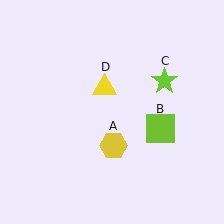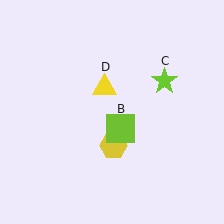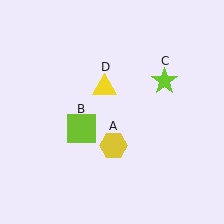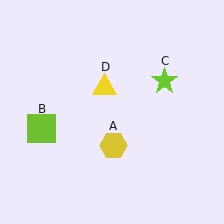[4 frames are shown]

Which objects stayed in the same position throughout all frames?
Yellow hexagon (object A) and lime star (object C) and yellow triangle (object D) remained stationary.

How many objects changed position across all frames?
1 object changed position: lime square (object B).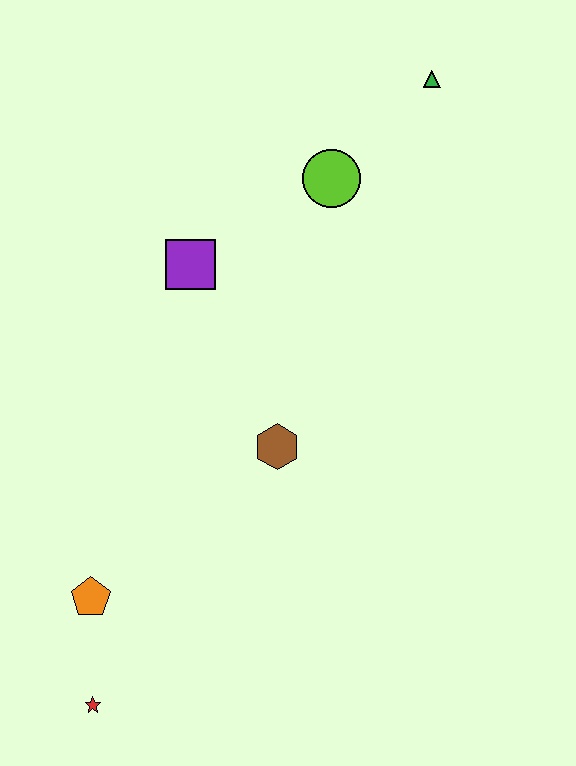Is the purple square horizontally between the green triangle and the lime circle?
No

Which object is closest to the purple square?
The lime circle is closest to the purple square.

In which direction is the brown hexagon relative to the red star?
The brown hexagon is above the red star.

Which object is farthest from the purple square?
The red star is farthest from the purple square.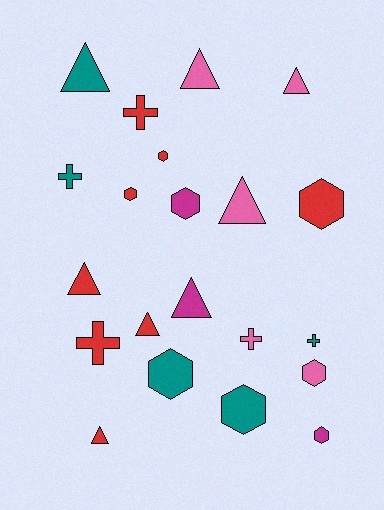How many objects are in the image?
There are 21 objects.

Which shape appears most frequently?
Hexagon, with 8 objects.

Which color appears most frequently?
Red, with 8 objects.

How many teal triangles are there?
There is 1 teal triangle.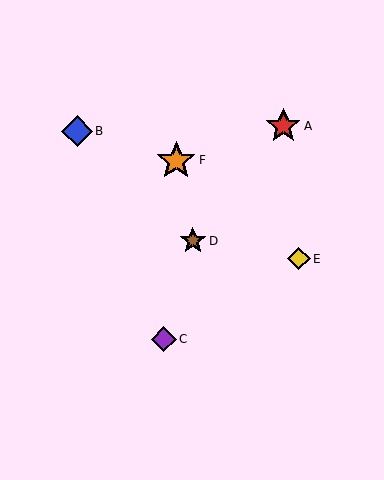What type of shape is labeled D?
Shape D is a brown star.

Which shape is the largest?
The orange star (labeled F) is the largest.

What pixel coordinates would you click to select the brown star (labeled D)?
Click at (193, 241) to select the brown star D.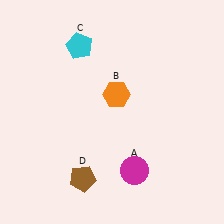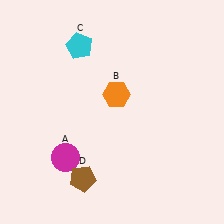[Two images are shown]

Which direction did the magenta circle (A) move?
The magenta circle (A) moved left.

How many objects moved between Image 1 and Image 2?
1 object moved between the two images.